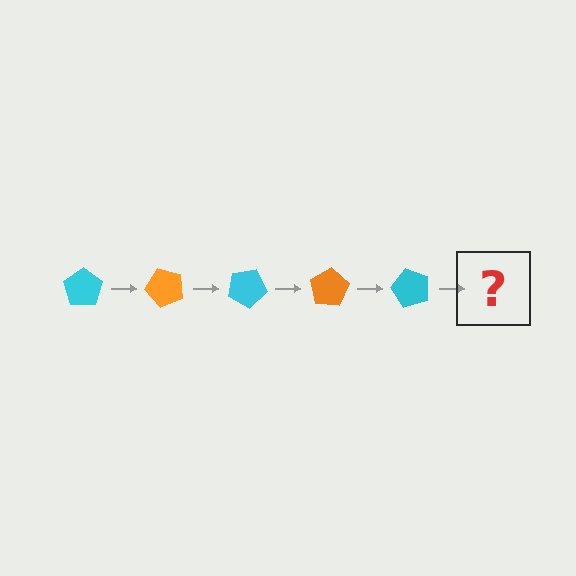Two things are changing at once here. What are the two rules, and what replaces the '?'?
The two rules are that it rotates 50 degrees each step and the color cycles through cyan and orange. The '?' should be an orange pentagon, rotated 250 degrees from the start.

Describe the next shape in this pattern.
It should be an orange pentagon, rotated 250 degrees from the start.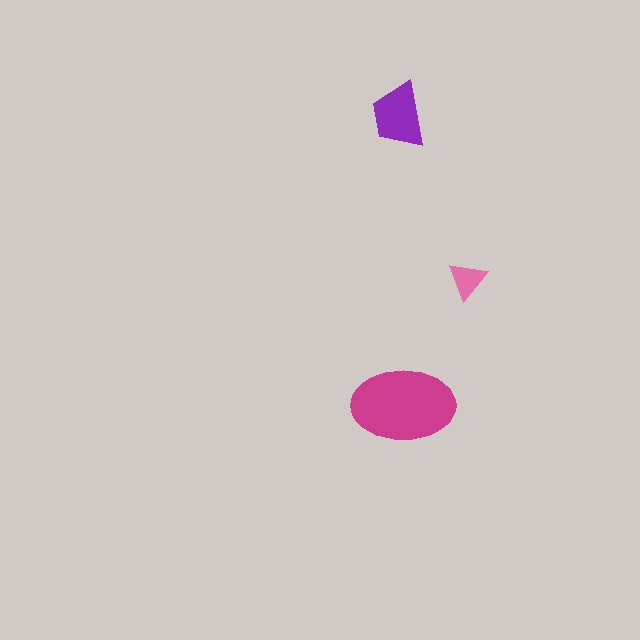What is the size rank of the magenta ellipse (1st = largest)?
1st.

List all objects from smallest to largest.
The pink triangle, the purple trapezoid, the magenta ellipse.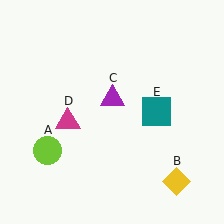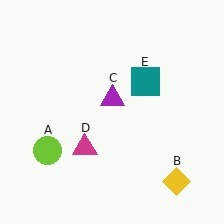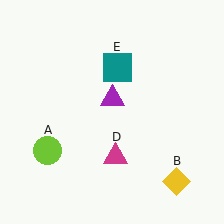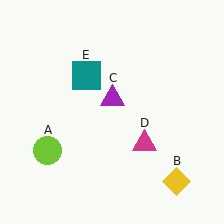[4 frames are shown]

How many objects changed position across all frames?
2 objects changed position: magenta triangle (object D), teal square (object E).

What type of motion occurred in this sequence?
The magenta triangle (object D), teal square (object E) rotated counterclockwise around the center of the scene.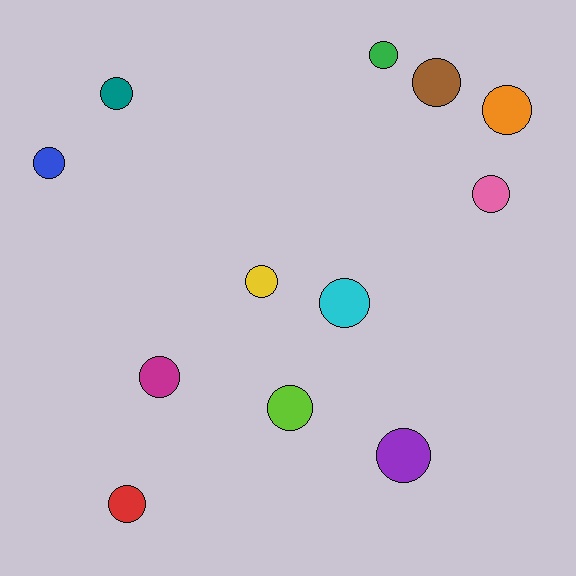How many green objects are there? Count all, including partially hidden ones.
There is 1 green object.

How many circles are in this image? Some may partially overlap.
There are 12 circles.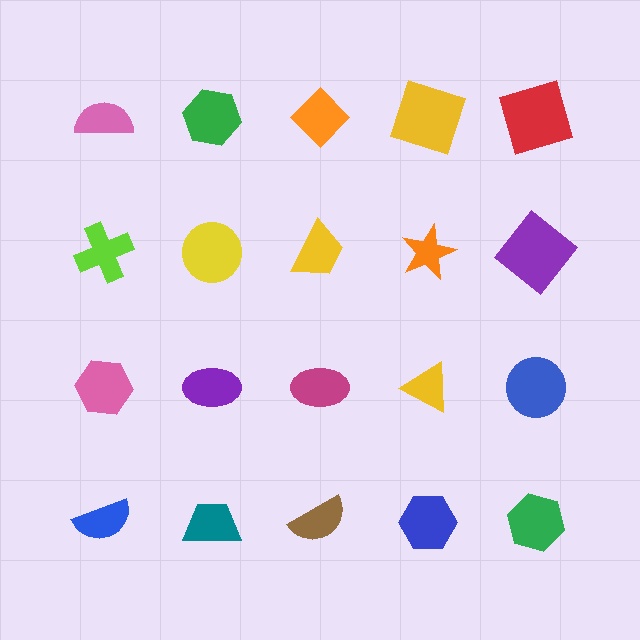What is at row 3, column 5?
A blue circle.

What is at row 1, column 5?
A red square.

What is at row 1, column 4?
A yellow square.